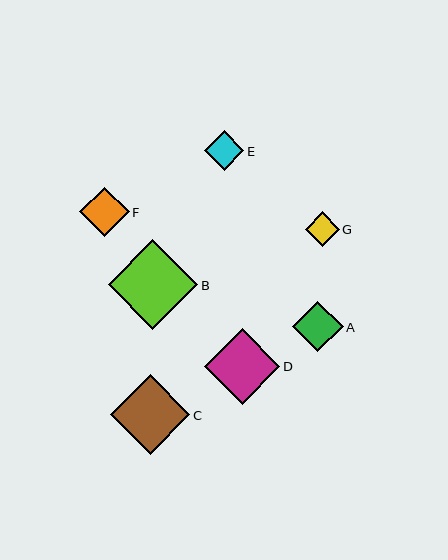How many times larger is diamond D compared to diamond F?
Diamond D is approximately 1.5 times the size of diamond F.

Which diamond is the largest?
Diamond B is the largest with a size of approximately 89 pixels.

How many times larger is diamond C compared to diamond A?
Diamond C is approximately 1.6 times the size of diamond A.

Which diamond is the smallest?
Diamond G is the smallest with a size of approximately 34 pixels.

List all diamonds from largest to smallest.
From largest to smallest: B, C, D, A, F, E, G.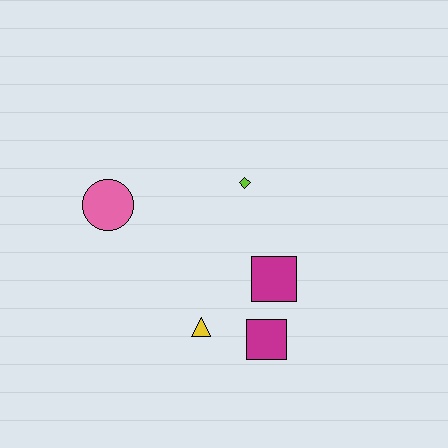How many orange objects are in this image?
There are no orange objects.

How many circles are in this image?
There is 1 circle.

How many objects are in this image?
There are 5 objects.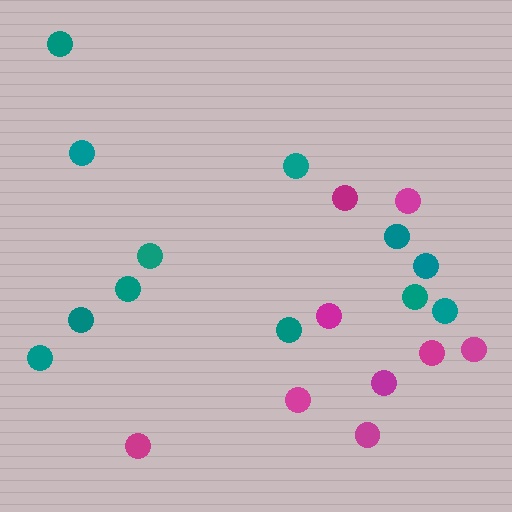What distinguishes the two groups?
There are 2 groups: one group of magenta circles (9) and one group of teal circles (12).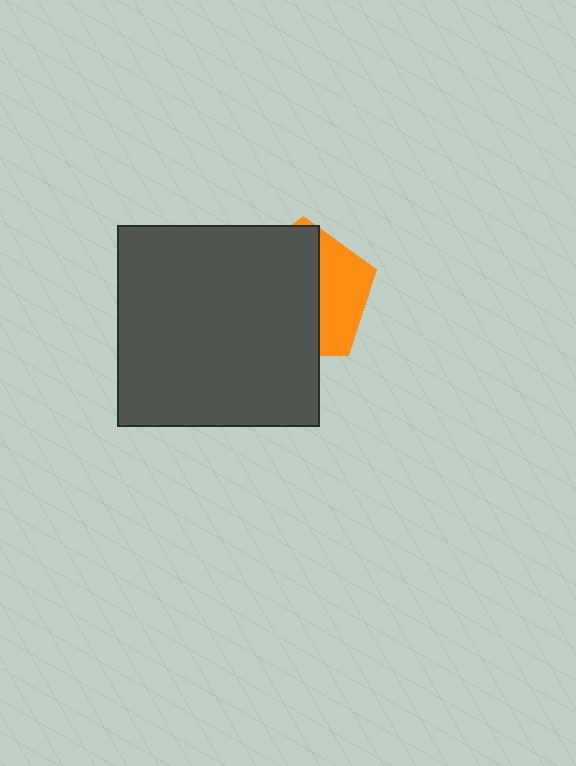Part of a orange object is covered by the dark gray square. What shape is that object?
It is a pentagon.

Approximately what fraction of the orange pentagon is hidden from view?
Roughly 65% of the orange pentagon is hidden behind the dark gray square.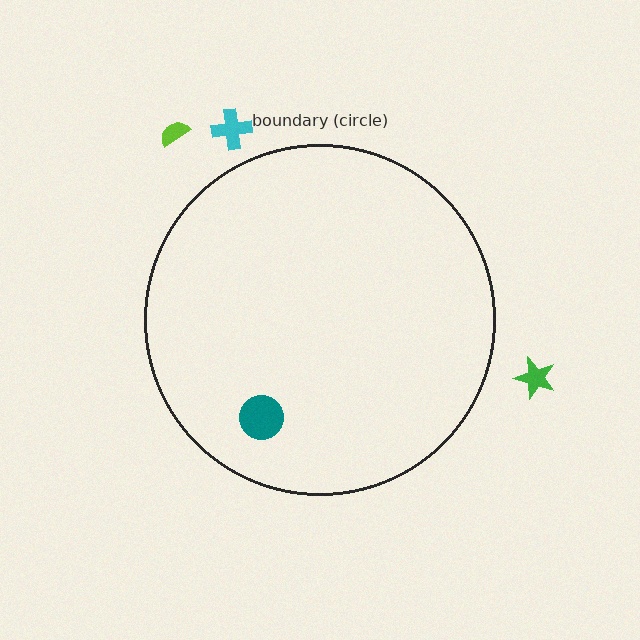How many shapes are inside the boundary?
1 inside, 3 outside.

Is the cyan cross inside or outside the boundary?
Outside.